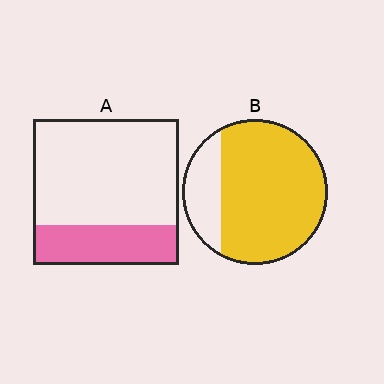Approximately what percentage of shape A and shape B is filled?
A is approximately 25% and B is approximately 80%.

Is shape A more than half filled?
No.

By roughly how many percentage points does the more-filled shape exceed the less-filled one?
By roughly 50 percentage points (B over A).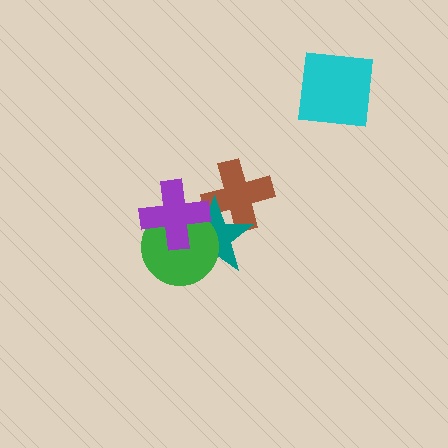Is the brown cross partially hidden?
Yes, it is partially covered by another shape.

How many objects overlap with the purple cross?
2 objects overlap with the purple cross.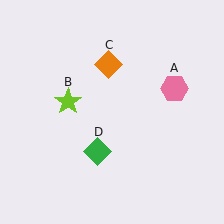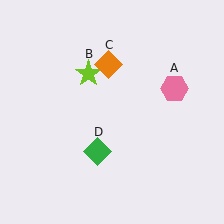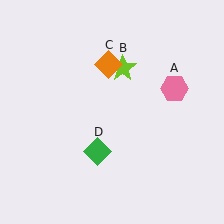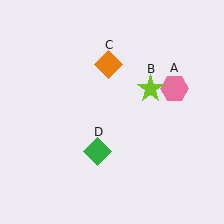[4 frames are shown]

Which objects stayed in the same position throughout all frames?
Pink hexagon (object A) and orange diamond (object C) and green diamond (object D) remained stationary.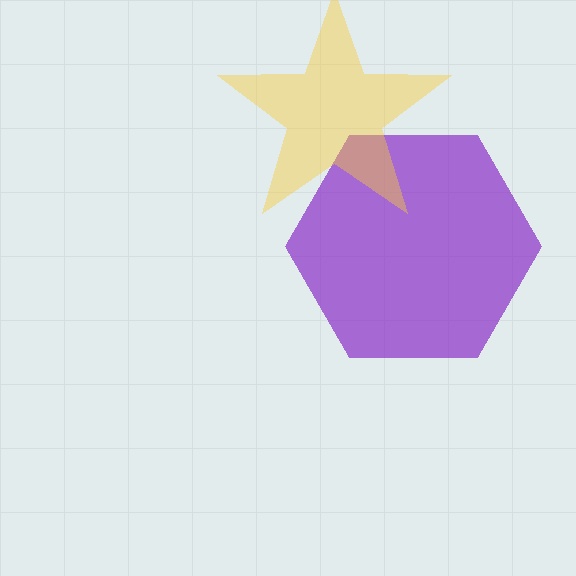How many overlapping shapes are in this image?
There are 2 overlapping shapes in the image.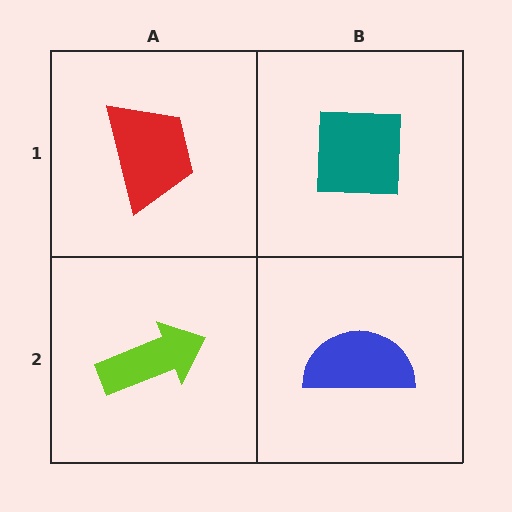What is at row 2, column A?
A lime arrow.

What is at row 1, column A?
A red trapezoid.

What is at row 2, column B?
A blue semicircle.